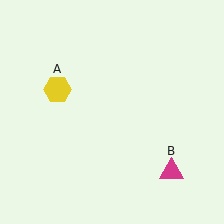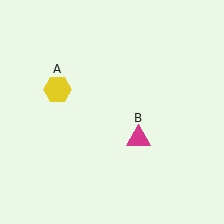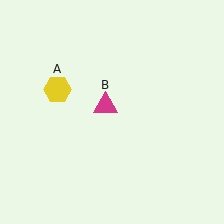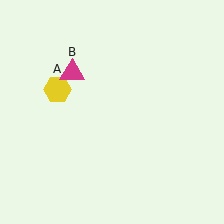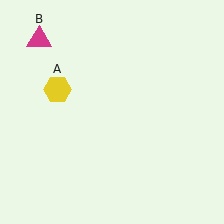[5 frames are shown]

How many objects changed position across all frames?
1 object changed position: magenta triangle (object B).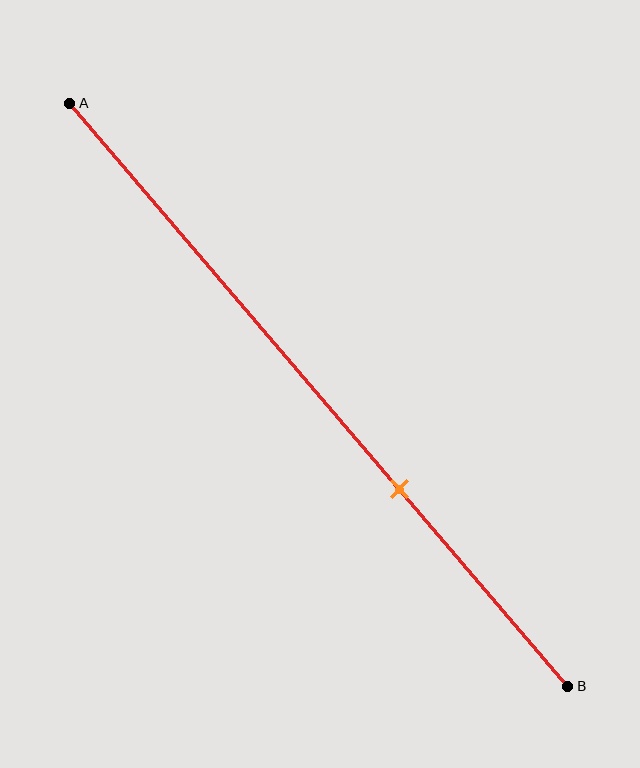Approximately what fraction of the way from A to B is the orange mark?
The orange mark is approximately 65% of the way from A to B.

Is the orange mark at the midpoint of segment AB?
No, the mark is at about 65% from A, not at the 50% midpoint.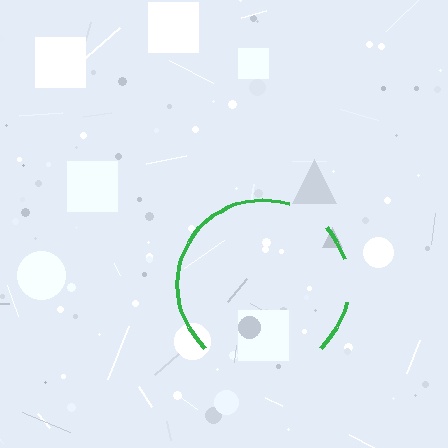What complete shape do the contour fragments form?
The contour fragments form a circle.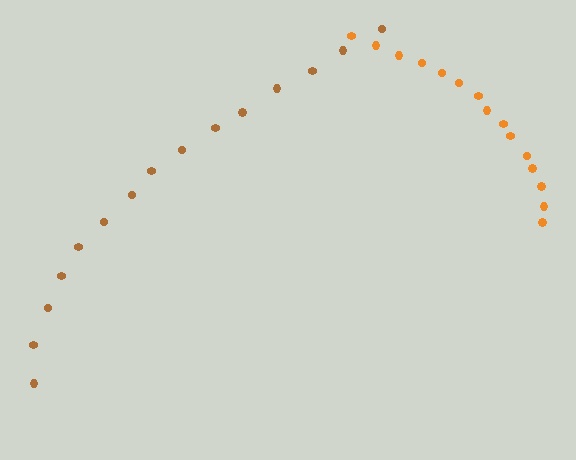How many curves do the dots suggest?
There are 2 distinct paths.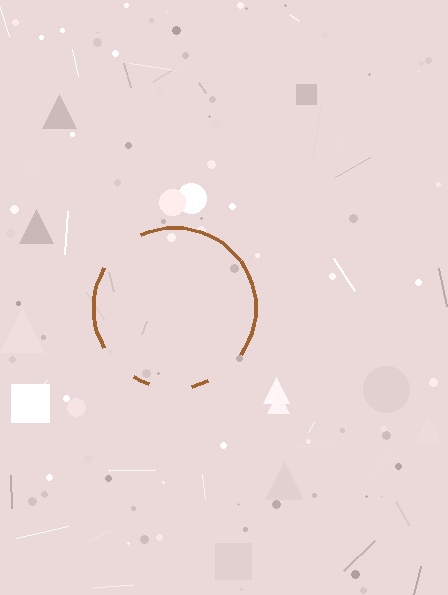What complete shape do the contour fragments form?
The contour fragments form a circle.